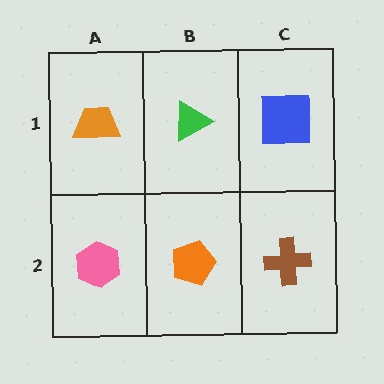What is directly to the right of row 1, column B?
A blue square.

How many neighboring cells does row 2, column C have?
2.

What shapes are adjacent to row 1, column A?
A pink hexagon (row 2, column A), a green triangle (row 1, column B).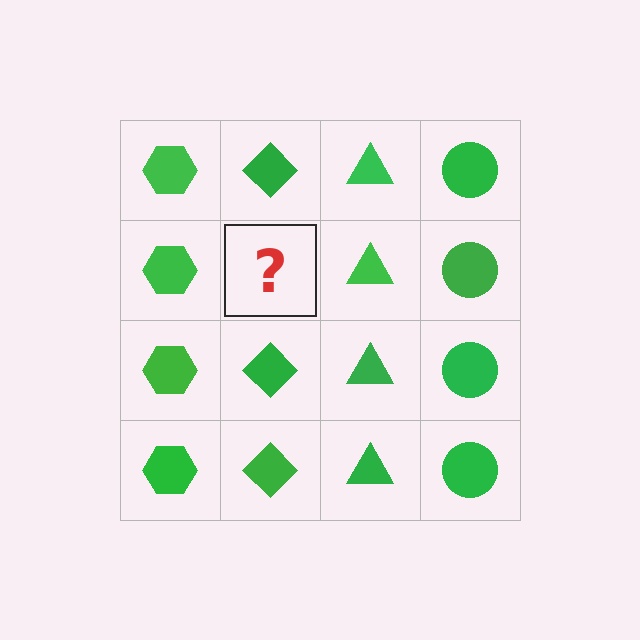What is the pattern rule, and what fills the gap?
The rule is that each column has a consistent shape. The gap should be filled with a green diamond.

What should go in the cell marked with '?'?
The missing cell should contain a green diamond.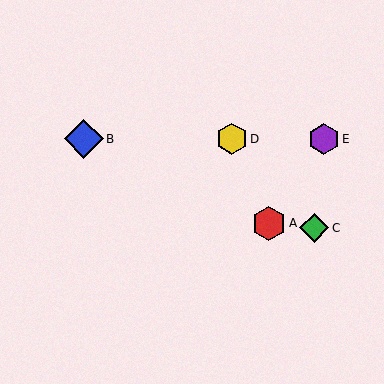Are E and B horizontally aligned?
Yes, both are at y≈139.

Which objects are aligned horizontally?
Objects B, D, E are aligned horizontally.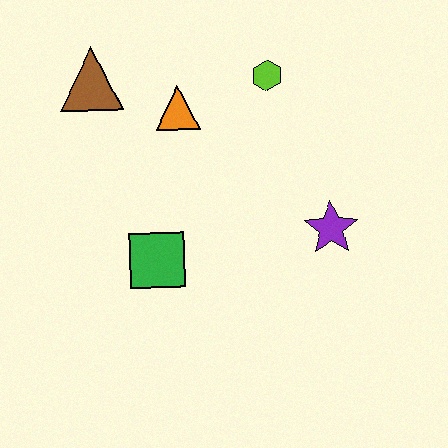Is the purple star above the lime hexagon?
No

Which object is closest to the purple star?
The lime hexagon is closest to the purple star.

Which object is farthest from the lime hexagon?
The green square is farthest from the lime hexagon.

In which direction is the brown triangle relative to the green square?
The brown triangle is above the green square.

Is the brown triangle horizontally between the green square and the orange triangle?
No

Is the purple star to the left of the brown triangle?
No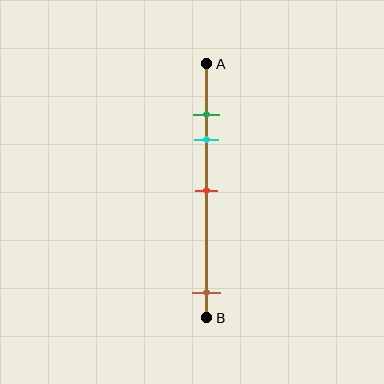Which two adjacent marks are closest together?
The green and cyan marks are the closest adjacent pair.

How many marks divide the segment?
There are 4 marks dividing the segment.